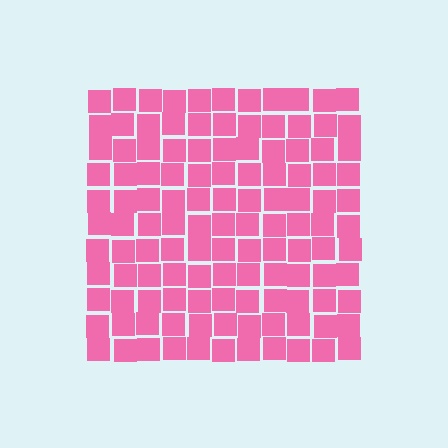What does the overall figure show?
The overall figure shows a square.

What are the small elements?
The small elements are squares.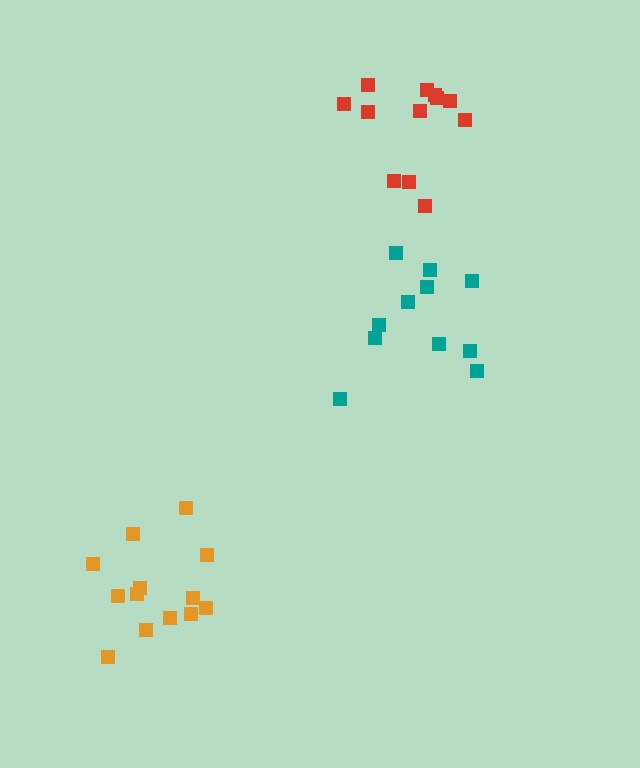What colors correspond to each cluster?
The clusters are colored: red, teal, orange.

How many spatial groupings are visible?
There are 3 spatial groupings.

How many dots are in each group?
Group 1: 12 dots, Group 2: 11 dots, Group 3: 13 dots (36 total).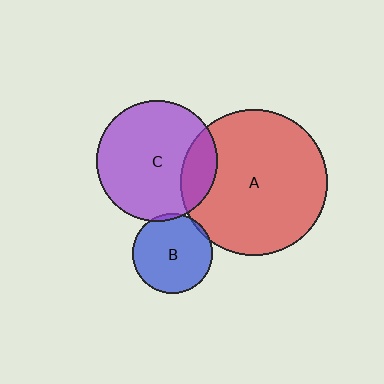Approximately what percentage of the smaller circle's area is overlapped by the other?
Approximately 5%.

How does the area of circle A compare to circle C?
Approximately 1.5 times.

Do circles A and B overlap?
Yes.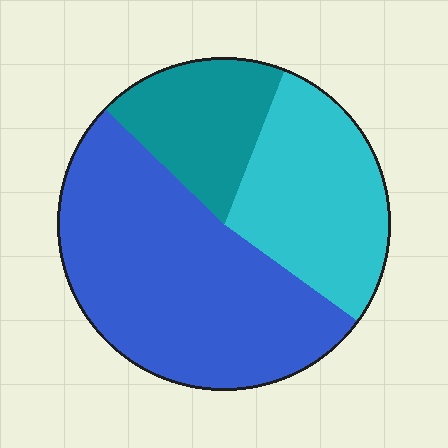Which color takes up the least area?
Teal, at roughly 20%.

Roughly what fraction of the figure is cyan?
Cyan takes up between a quarter and a half of the figure.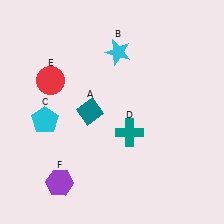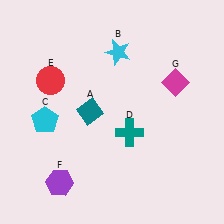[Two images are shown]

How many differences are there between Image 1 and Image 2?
There is 1 difference between the two images.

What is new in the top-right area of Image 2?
A magenta diamond (G) was added in the top-right area of Image 2.